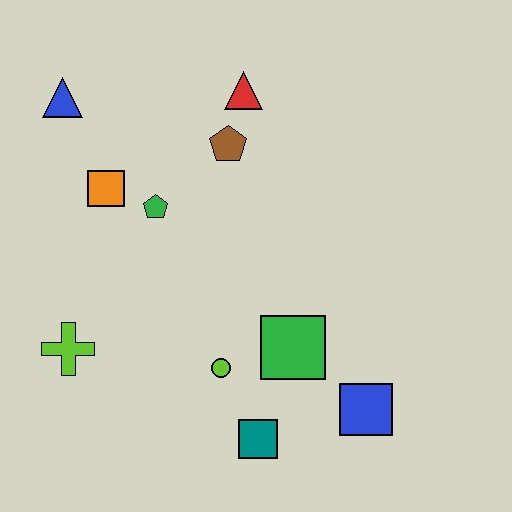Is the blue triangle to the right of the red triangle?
No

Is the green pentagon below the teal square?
No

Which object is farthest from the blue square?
The blue triangle is farthest from the blue square.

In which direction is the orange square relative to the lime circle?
The orange square is above the lime circle.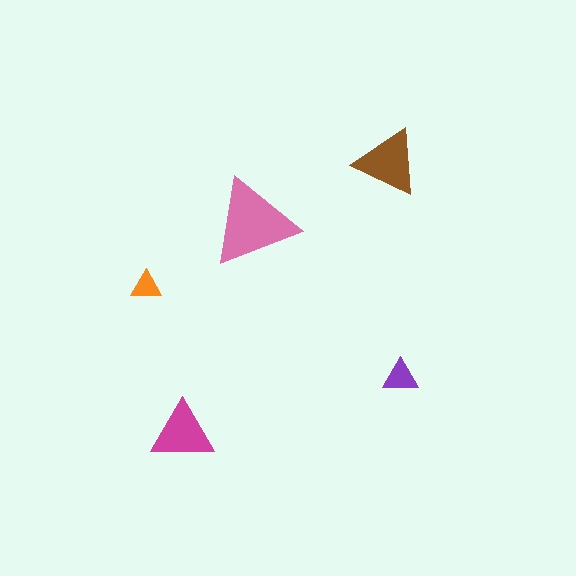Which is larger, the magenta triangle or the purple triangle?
The magenta one.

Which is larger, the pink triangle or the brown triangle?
The pink one.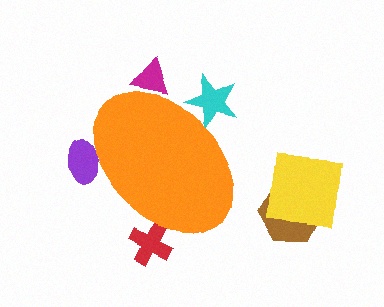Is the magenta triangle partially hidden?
Yes, the magenta triangle is partially hidden behind the orange ellipse.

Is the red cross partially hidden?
Yes, the red cross is partially hidden behind the orange ellipse.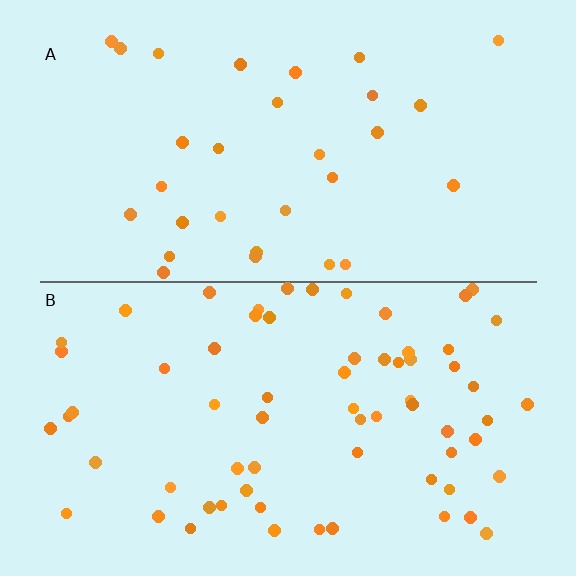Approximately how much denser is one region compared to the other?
Approximately 2.2× — region B over region A.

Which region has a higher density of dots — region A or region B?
B (the bottom).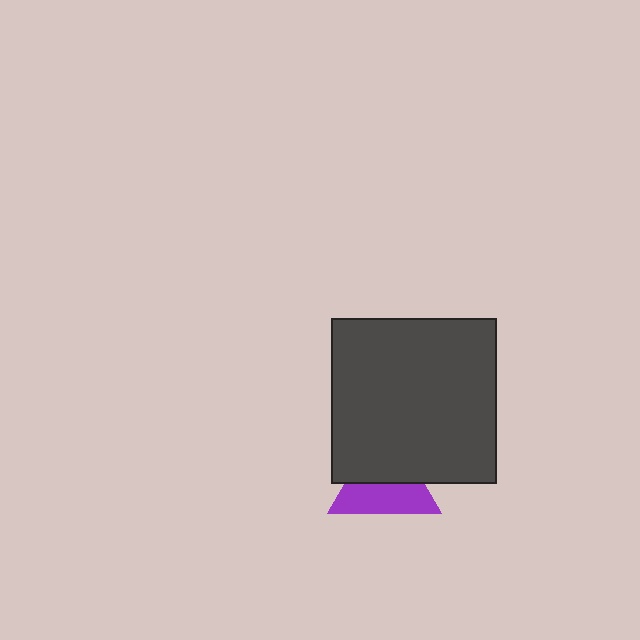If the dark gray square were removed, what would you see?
You would see the complete purple triangle.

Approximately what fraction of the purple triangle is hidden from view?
Roughly 49% of the purple triangle is hidden behind the dark gray square.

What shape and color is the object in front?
The object in front is a dark gray square.